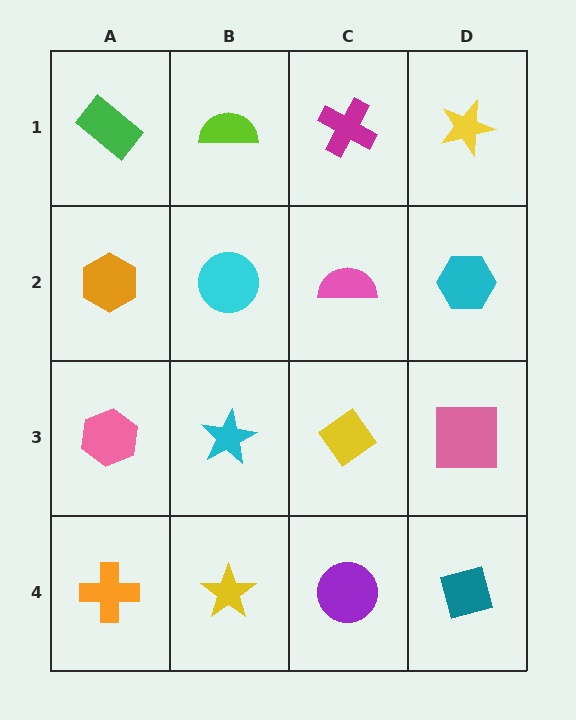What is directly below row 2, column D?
A pink square.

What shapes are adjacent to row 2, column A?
A green rectangle (row 1, column A), a pink hexagon (row 3, column A), a cyan circle (row 2, column B).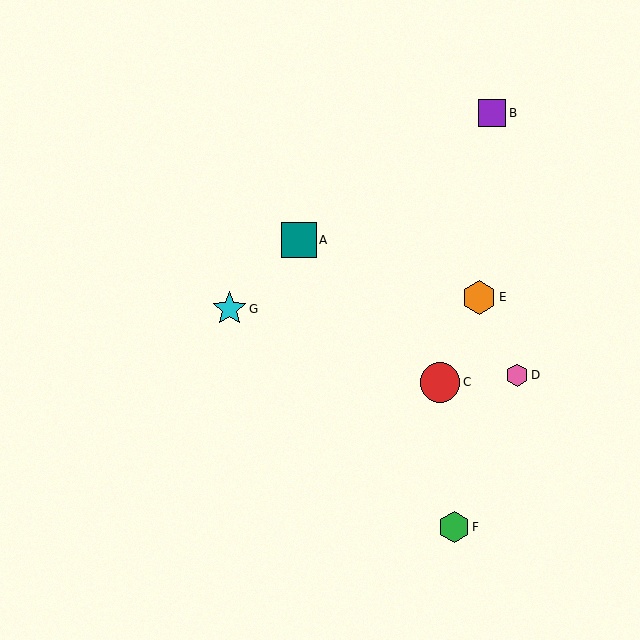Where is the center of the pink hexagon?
The center of the pink hexagon is at (517, 375).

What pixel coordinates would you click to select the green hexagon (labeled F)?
Click at (454, 527) to select the green hexagon F.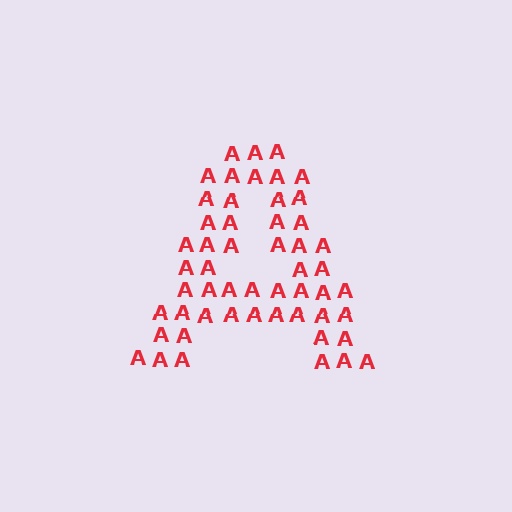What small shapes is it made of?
It is made of small letter A's.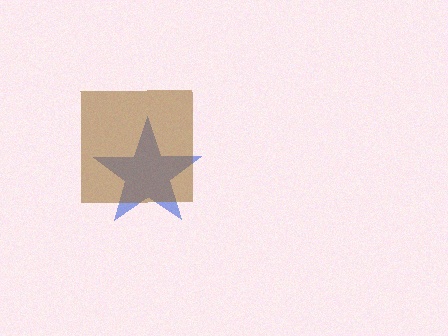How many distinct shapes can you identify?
There are 2 distinct shapes: a blue star, a brown square.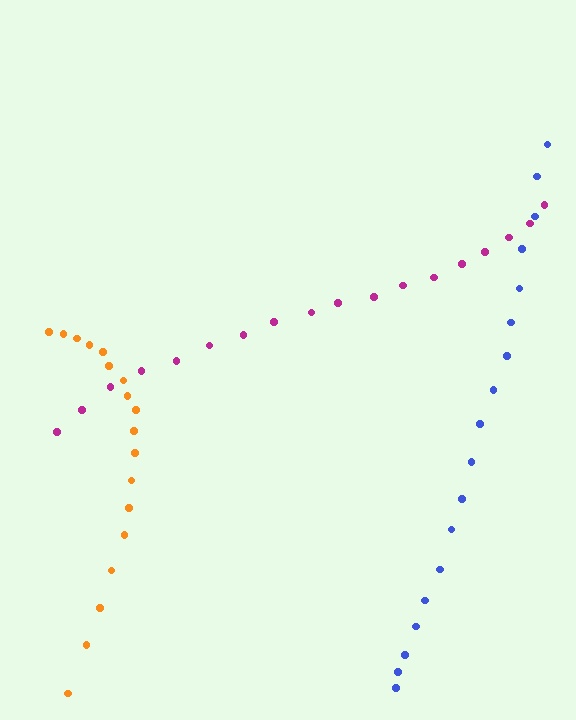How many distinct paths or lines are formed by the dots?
There are 3 distinct paths.